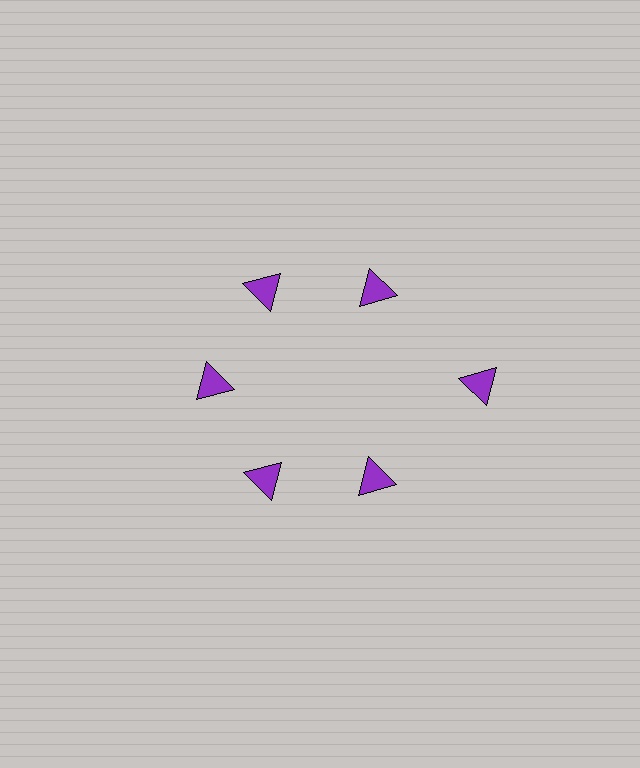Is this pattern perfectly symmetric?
No. The 6 purple triangles are arranged in a ring, but one element near the 3 o'clock position is pushed outward from the center, breaking the 6-fold rotational symmetry.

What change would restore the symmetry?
The symmetry would be restored by moving it inward, back onto the ring so that all 6 triangles sit at equal angles and equal distance from the center.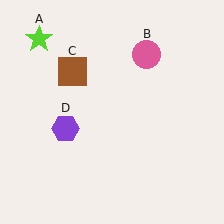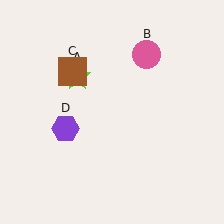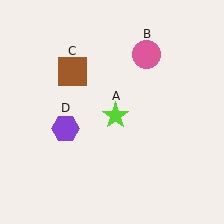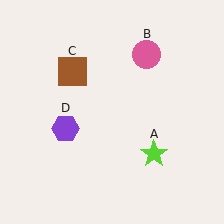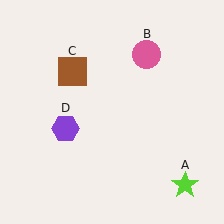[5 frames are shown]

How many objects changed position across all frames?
1 object changed position: lime star (object A).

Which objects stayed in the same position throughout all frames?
Pink circle (object B) and brown square (object C) and purple hexagon (object D) remained stationary.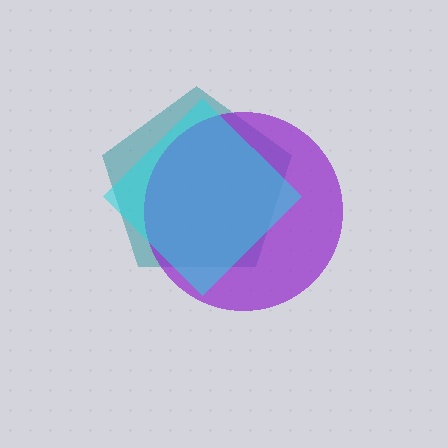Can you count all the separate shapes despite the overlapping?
Yes, there are 3 separate shapes.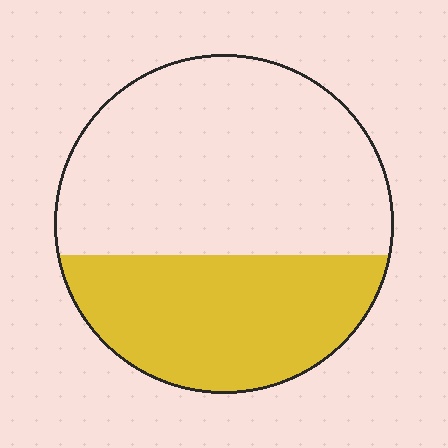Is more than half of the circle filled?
No.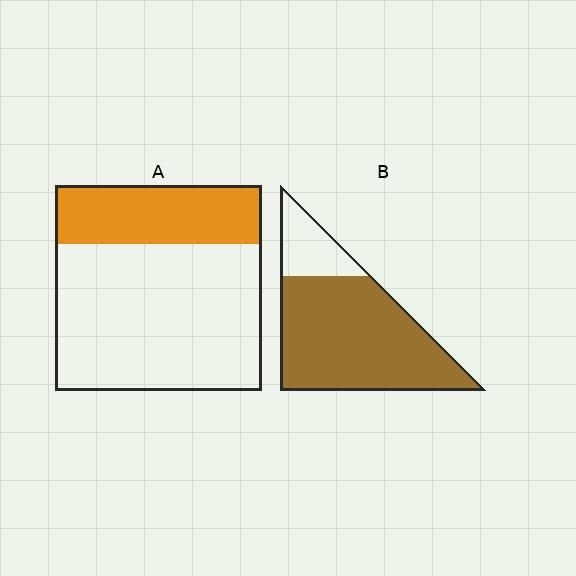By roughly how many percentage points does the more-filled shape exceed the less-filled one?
By roughly 50 percentage points (B over A).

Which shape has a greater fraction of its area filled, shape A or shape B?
Shape B.